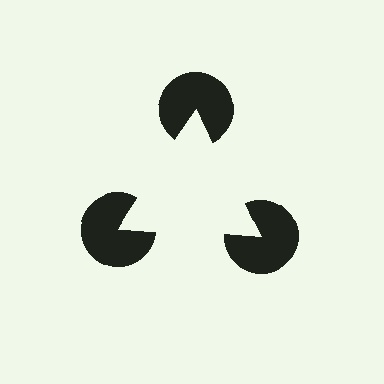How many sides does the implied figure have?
3 sides.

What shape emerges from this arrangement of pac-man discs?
An illusory triangle — its edges are inferred from the aligned wedge cuts in the pac-man discs, not physically drawn.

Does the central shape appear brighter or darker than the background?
It typically appears slightly brighter than the background, even though no actual brightness change is drawn.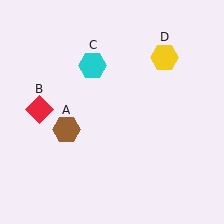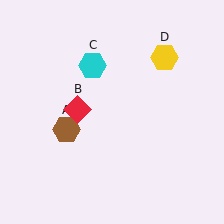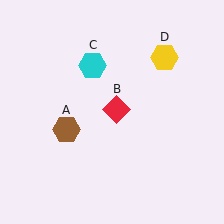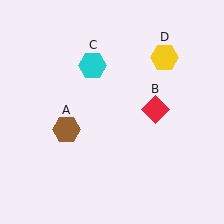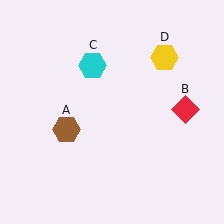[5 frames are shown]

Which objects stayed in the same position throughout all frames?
Brown hexagon (object A) and cyan hexagon (object C) and yellow hexagon (object D) remained stationary.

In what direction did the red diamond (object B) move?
The red diamond (object B) moved right.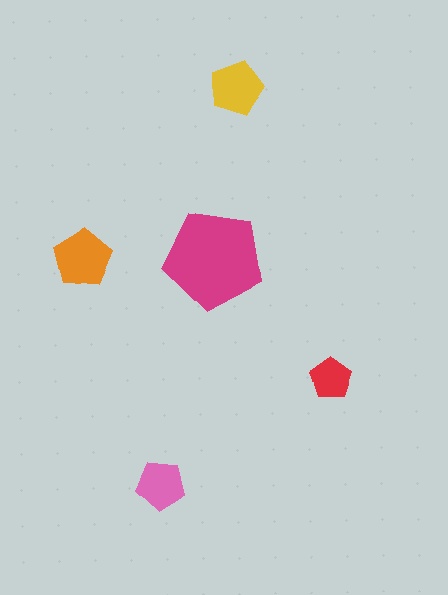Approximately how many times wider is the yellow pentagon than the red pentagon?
About 1.5 times wider.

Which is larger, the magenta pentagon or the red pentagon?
The magenta one.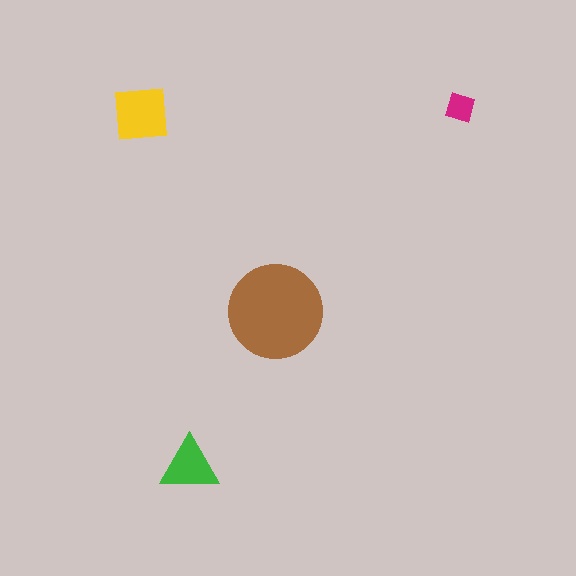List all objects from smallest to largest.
The magenta diamond, the green triangle, the yellow square, the brown circle.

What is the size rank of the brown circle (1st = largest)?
1st.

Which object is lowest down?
The green triangle is bottommost.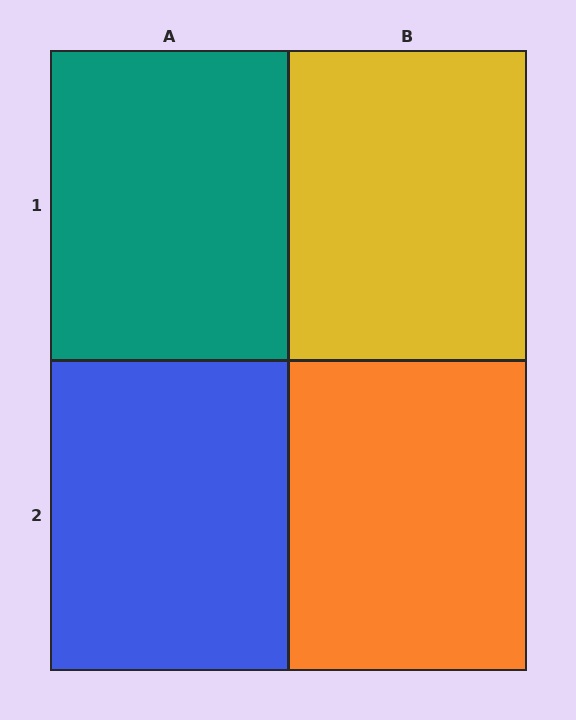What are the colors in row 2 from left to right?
Blue, orange.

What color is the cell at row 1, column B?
Yellow.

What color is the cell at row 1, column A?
Teal.